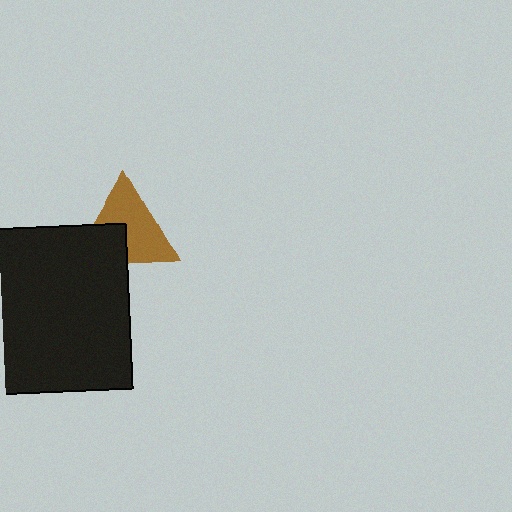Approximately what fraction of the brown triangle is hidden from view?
Roughly 34% of the brown triangle is hidden behind the black square.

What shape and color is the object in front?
The object in front is a black square.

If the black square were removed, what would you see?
You would see the complete brown triangle.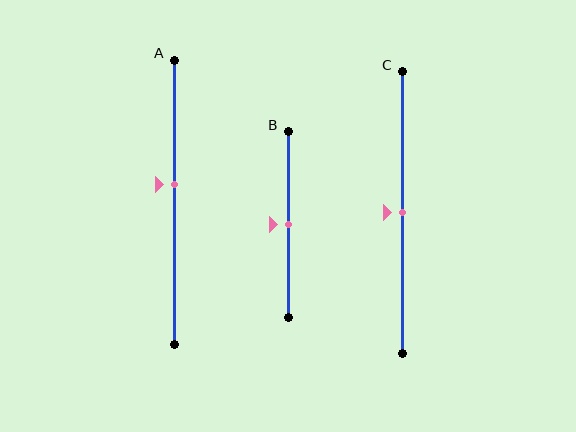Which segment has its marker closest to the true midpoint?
Segment B has its marker closest to the true midpoint.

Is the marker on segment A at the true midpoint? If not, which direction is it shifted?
No, the marker on segment A is shifted upward by about 6% of the segment length.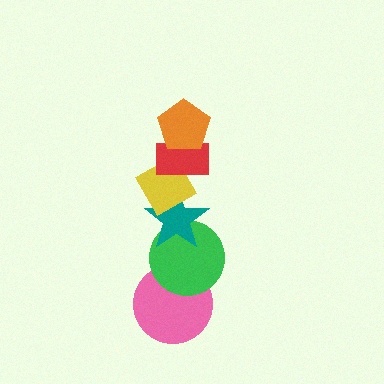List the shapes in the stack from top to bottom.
From top to bottom: the orange pentagon, the red rectangle, the yellow diamond, the teal star, the green circle, the pink circle.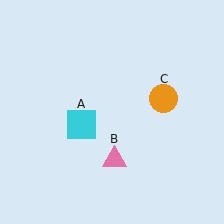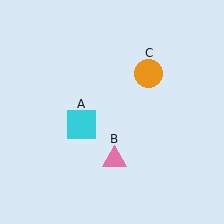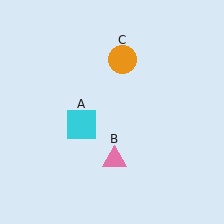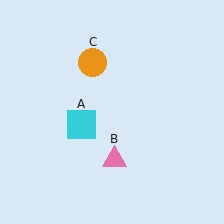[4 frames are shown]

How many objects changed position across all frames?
1 object changed position: orange circle (object C).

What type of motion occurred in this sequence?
The orange circle (object C) rotated counterclockwise around the center of the scene.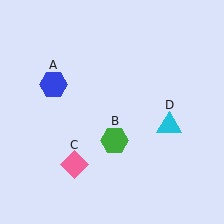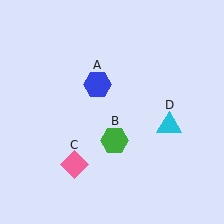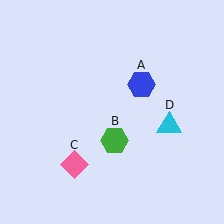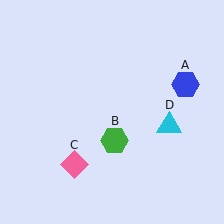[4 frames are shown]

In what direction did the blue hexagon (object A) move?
The blue hexagon (object A) moved right.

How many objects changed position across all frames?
1 object changed position: blue hexagon (object A).